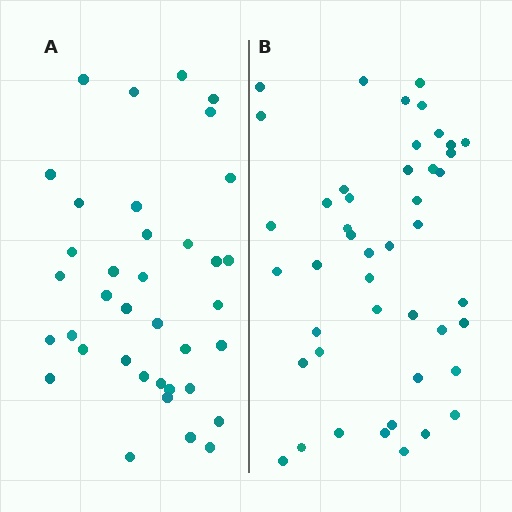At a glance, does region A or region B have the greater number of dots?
Region B (the right region) has more dots.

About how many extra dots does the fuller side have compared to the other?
Region B has roughly 8 or so more dots than region A.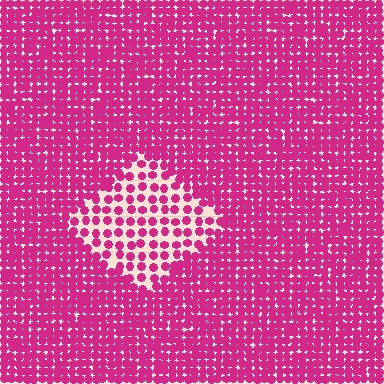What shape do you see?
I see a diamond.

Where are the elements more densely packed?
The elements are more densely packed outside the diamond boundary.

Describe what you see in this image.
The image contains small magenta elements arranged at two different densities. A diamond-shaped region is visible where the elements are less densely packed than the surrounding area.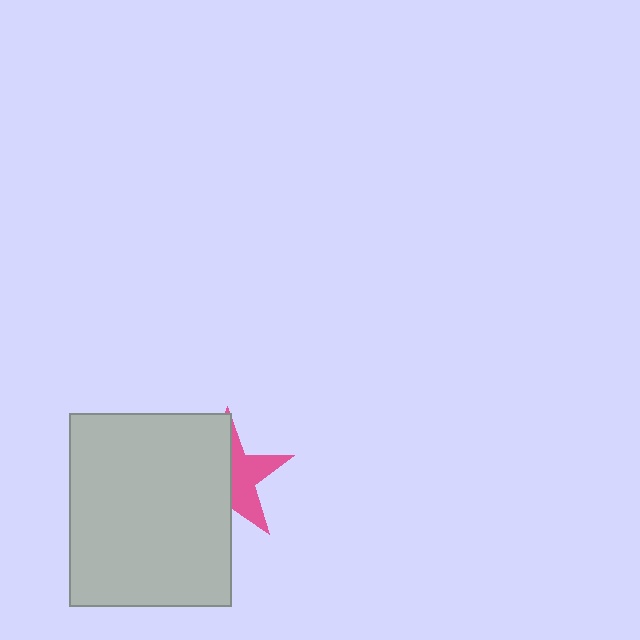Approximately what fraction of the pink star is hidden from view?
Roughly 56% of the pink star is hidden behind the light gray rectangle.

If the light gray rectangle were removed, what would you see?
You would see the complete pink star.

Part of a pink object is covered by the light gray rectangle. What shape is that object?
It is a star.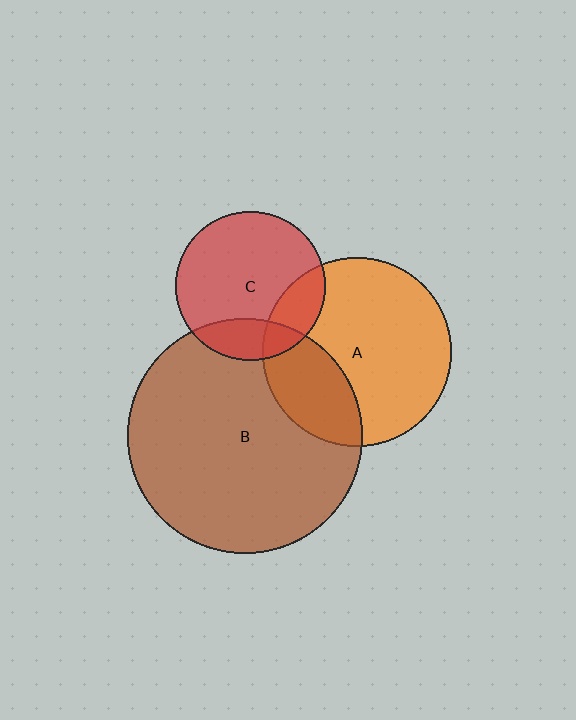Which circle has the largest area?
Circle B (brown).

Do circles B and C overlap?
Yes.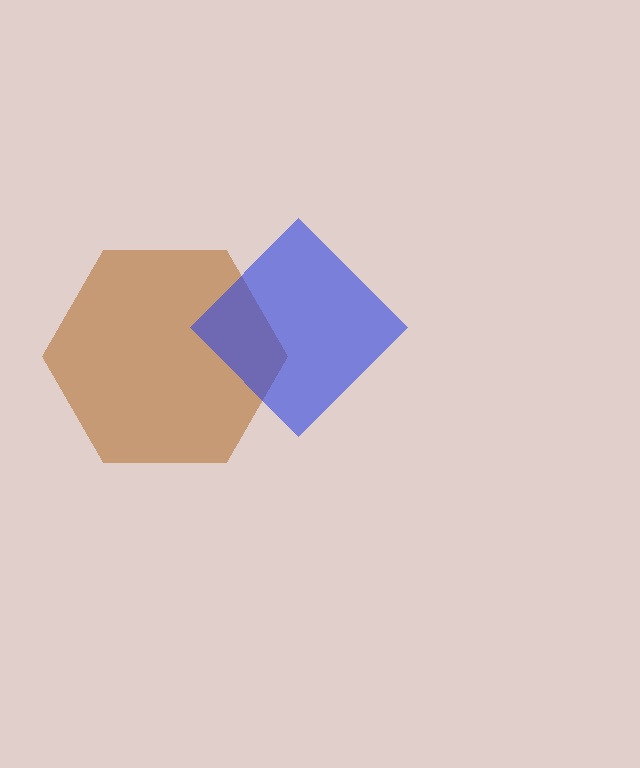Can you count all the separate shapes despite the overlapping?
Yes, there are 2 separate shapes.